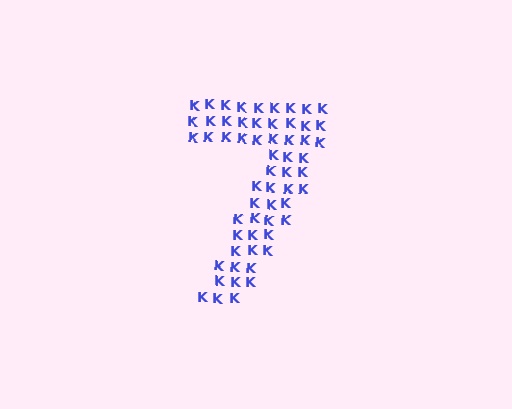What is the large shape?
The large shape is the digit 7.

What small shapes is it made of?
It is made of small letter K's.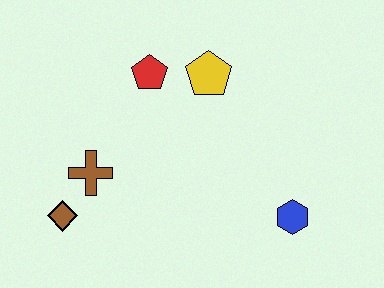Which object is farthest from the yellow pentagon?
The brown diamond is farthest from the yellow pentagon.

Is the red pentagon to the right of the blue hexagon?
No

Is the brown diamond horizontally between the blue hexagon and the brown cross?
No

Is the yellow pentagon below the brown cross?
No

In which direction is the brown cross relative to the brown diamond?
The brown cross is above the brown diamond.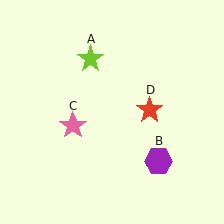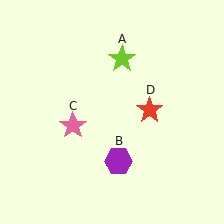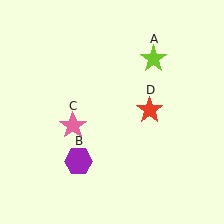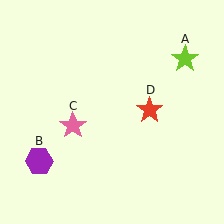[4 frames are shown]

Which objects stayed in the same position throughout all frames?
Pink star (object C) and red star (object D) remained stationary.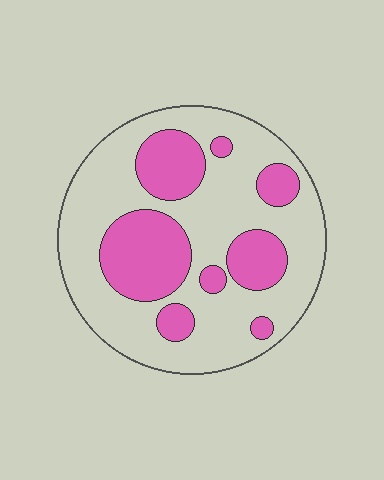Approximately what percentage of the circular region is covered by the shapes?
Approximately 30%.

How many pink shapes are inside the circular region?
8.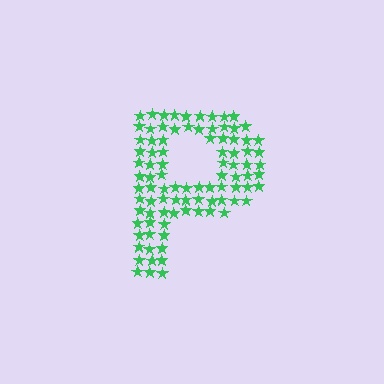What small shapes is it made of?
It is made of small stars.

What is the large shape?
The large shape is the letter P.